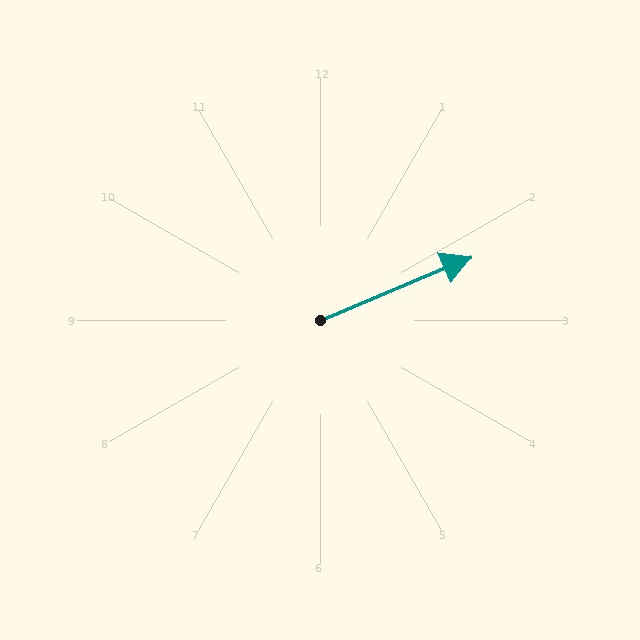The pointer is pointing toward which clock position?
Roughly 2 o'clock.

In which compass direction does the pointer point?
Northeast.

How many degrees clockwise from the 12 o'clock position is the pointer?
Approximately 67 degrees.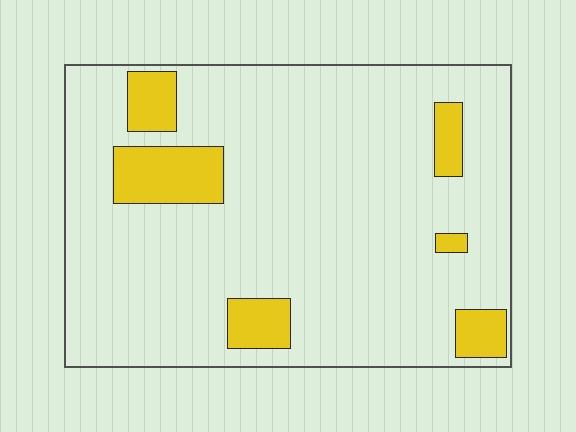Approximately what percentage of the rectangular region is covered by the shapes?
Approximately 15%.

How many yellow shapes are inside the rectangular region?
6.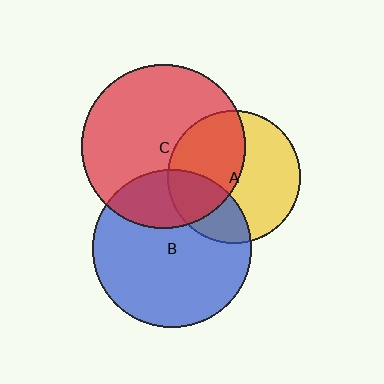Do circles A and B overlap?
Yes.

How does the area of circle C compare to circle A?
Approximately 1.5 times.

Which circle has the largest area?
Circle C (red).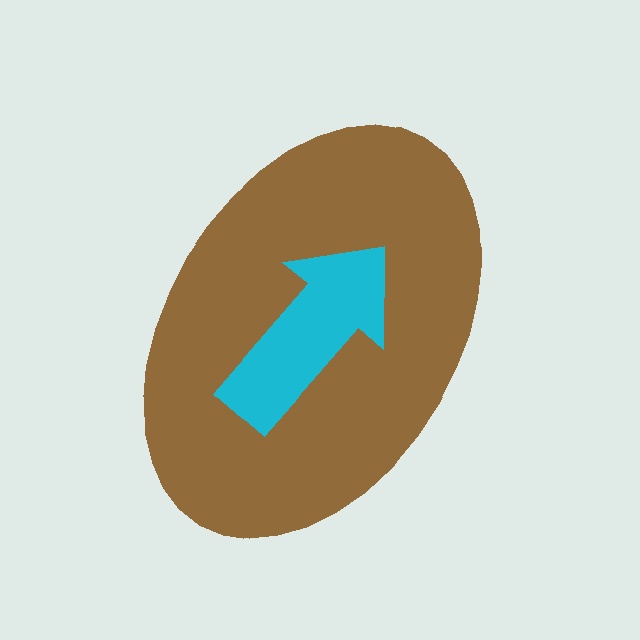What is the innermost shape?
The cyan arrow.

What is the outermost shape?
The brown ellipse.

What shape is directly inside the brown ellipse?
The cyan arrow.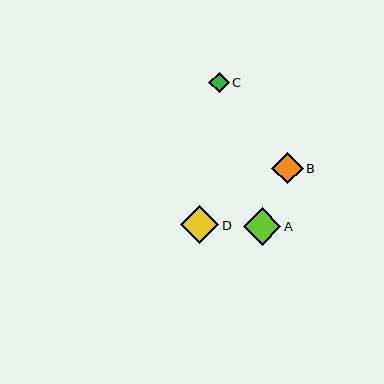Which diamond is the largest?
Diamond D is the largest with a size of approximately 38 pixels.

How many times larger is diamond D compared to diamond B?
Diamond D is approximately 1.2 times the size of diamond B.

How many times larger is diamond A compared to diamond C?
Diamond A is approximately 1.8 times the size of diamond C.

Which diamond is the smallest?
Diamond C is the smallest with a size of approximately 21 pixels.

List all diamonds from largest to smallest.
From largest to smallest: D, A, B, C.